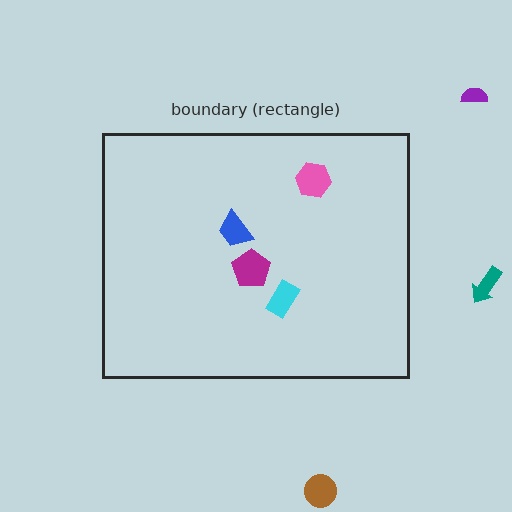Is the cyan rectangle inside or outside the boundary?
Inside.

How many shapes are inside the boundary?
4 inside, 3 outside.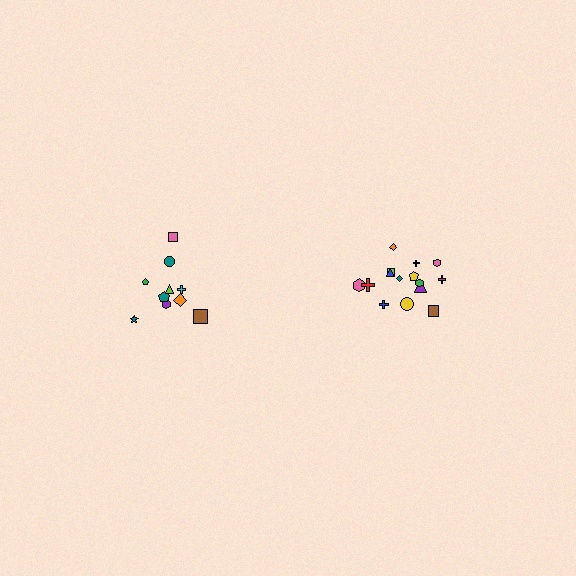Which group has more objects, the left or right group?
The right group.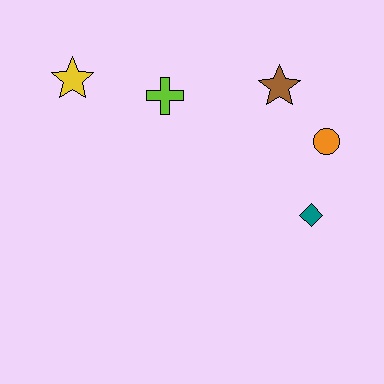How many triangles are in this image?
There are no triangles.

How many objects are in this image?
There are 5 objects.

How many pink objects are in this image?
There are no pink objects.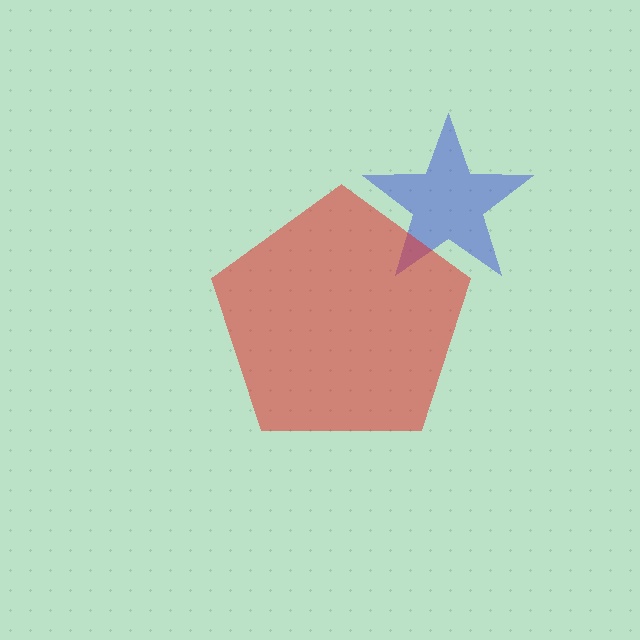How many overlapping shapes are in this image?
There are 2 overlapping shapes in the image.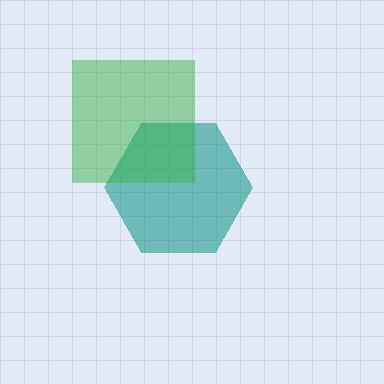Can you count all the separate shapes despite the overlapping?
Yes, there are 2 separate shapes.